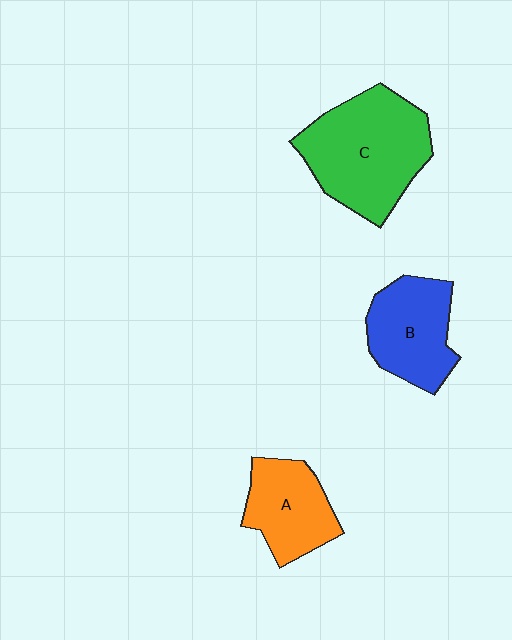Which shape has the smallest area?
Shape A (orange).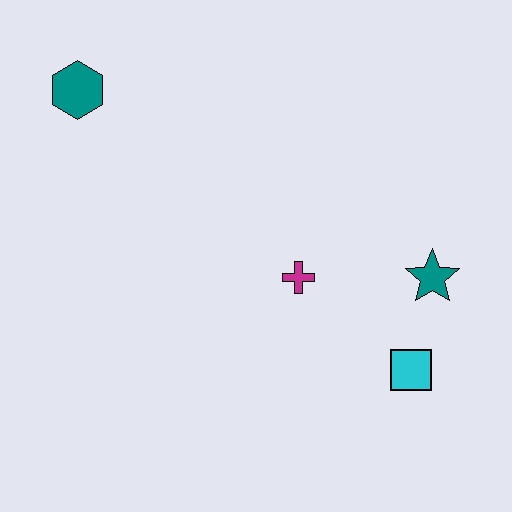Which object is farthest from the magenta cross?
The teal hexagon is farthest from the magenta cross.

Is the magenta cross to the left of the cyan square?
Yes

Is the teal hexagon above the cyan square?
Yes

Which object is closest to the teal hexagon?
The magenta cross is closest to the teal hexagon.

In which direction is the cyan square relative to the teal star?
The cyan square is below the teal star.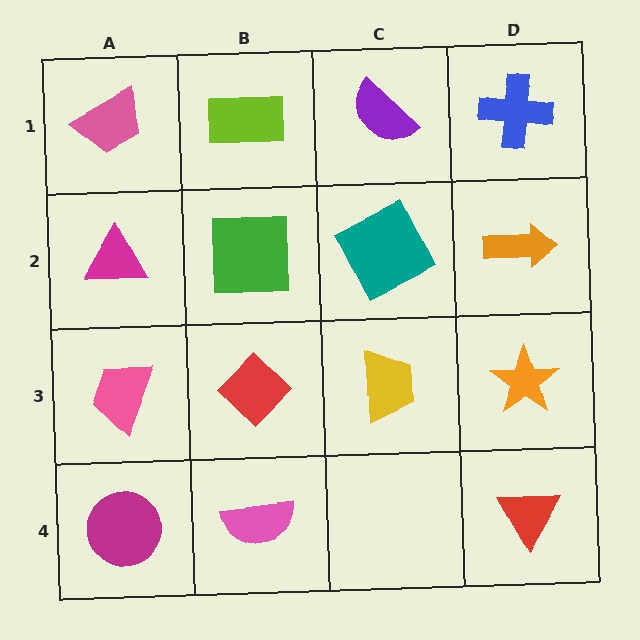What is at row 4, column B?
A pink semicircle.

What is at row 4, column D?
A red triangle.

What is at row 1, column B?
A lime rectangle.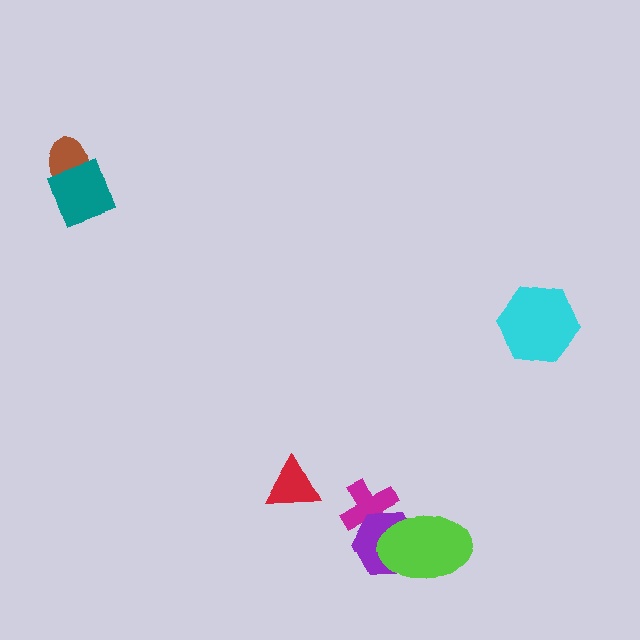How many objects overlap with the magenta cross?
2 objects overlap with the magenta cross.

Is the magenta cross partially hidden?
Yes, it is partially covered by another shape.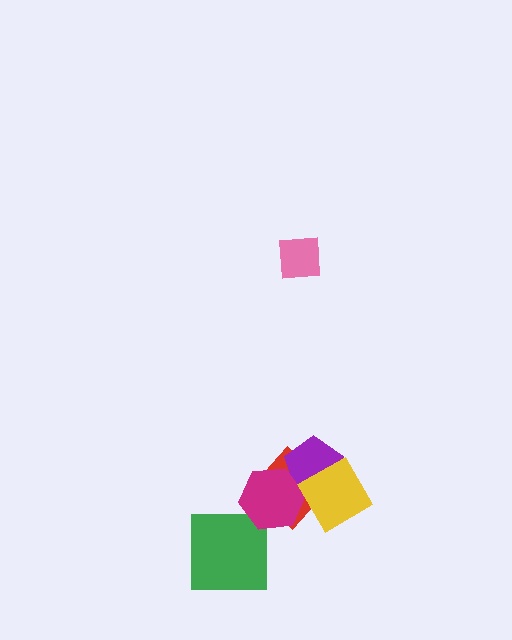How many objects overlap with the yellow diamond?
3 objects overlap with the yellow diamond.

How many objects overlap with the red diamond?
3 objects overlap with the red diamond.